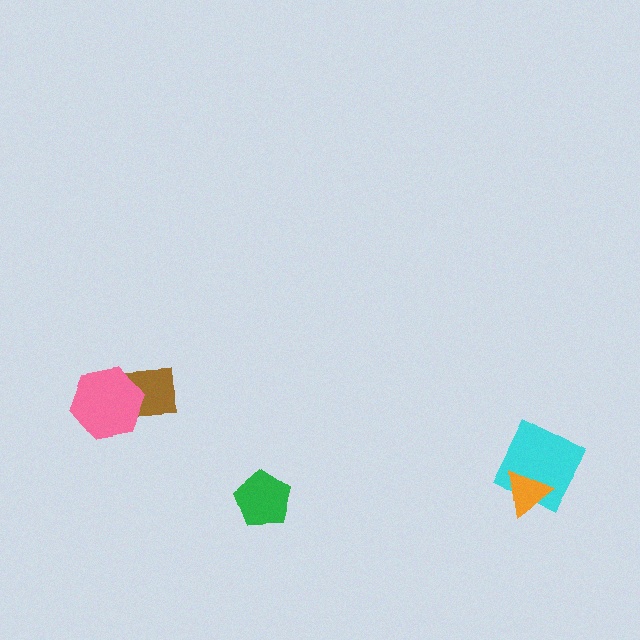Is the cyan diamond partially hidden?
Yes, it is partially covered by another shape.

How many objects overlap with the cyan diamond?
1 object overlaps with the cyan diamond.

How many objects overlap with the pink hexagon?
1 object overlaps with the pink hexagon.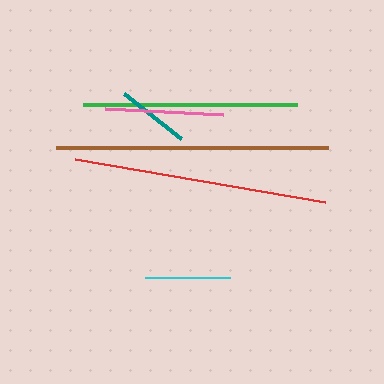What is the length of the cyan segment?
The cyan segment is approximately 85 pixels long.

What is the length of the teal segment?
The teal segment is approximately 73 pixels long.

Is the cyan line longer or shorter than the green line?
The green line is longer than the cyan line.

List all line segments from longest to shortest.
From longest to shortest: brown, red, green, pink, cyan, teal.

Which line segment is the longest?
The brown line is the longest at approximately 272 pixels.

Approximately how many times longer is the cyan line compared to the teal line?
The cyan line is approximately 1.2 times the length of the teal line.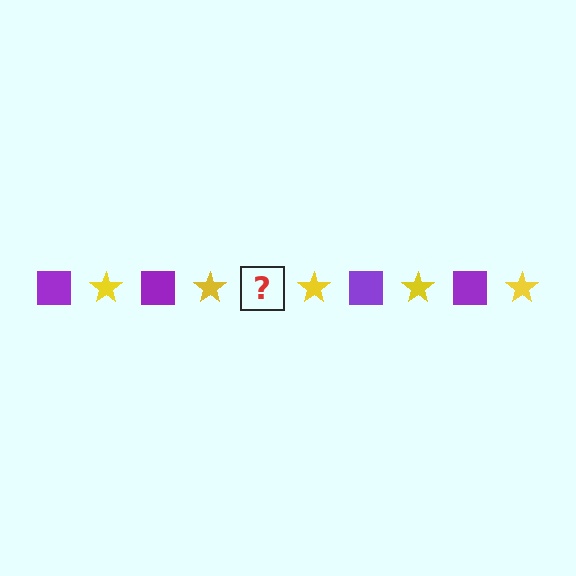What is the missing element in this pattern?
The missing element is a purple square.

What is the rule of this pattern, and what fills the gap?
The rule is that the pattern alternates between purple square and yellow star. The gap should be filled with a purple square.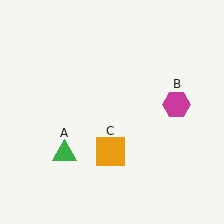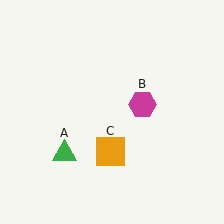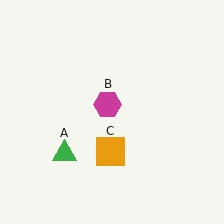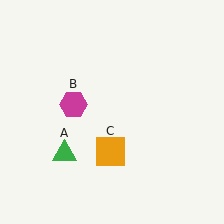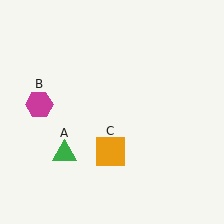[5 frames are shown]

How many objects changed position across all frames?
1 object changed position: magenta hexagon (object B).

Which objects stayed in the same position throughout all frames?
Green triangle (object A) and orange square (object C) remained stationary.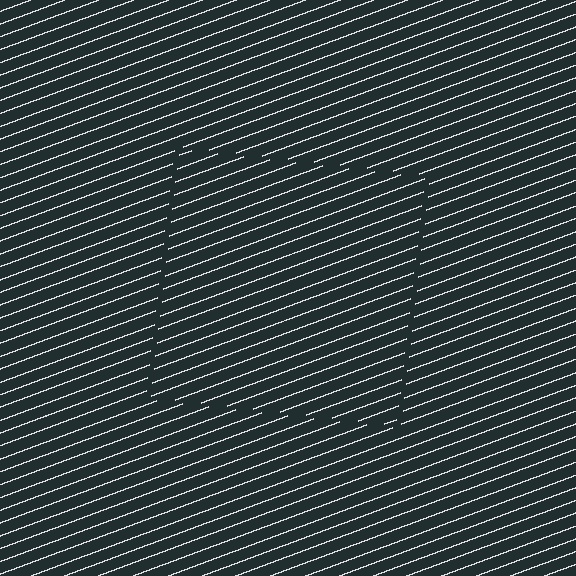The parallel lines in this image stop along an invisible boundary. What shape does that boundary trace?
An illusory square. The interior of the shape contains the same grating, shifted by half a period — the contour is defined by the phase discontinuity where line-ends from the inner and outer gratings abut.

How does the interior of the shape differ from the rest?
The interior of the shape contains the same grating, shifted by half a period — the contour is defined by the phase discontinuity where line-ends from the inner and outer gratings abut.